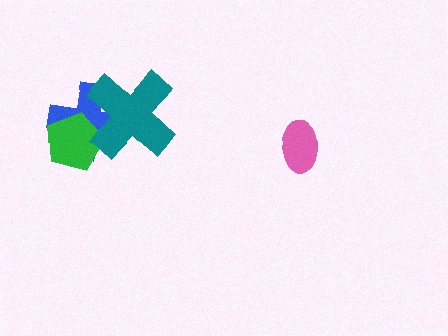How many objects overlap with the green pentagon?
2 objects overlap with the green pentagon.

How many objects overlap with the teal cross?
2 objects overlap with the teal cross.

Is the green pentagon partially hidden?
Yes, it is partially covered by another shape.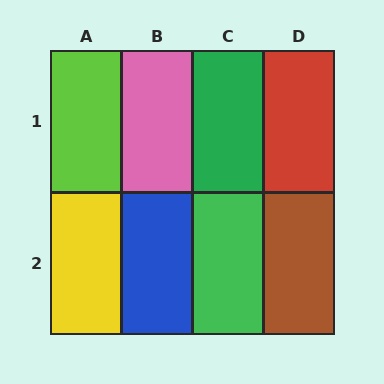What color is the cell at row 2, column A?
Yellow.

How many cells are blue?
1 cell is blue.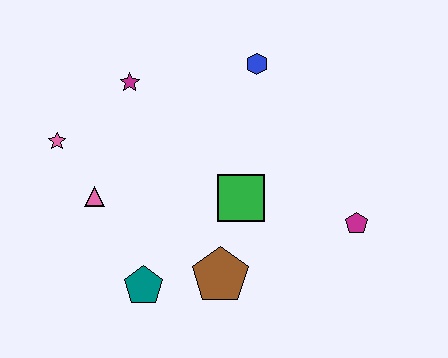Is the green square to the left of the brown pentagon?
No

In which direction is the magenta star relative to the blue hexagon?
The magenta star is to the left of the blue hexagon.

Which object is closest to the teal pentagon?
The brown pentagon is closest to the teal pentagon.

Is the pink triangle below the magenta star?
Yes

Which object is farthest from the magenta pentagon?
The pink star is farthest from the magenta pentagon.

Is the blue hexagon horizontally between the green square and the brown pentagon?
No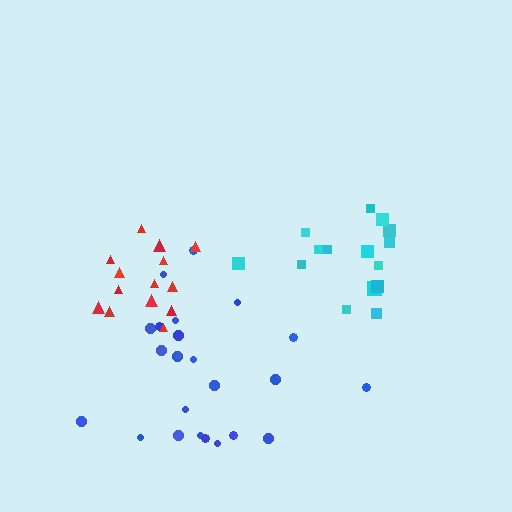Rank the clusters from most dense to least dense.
red, cyan, blue.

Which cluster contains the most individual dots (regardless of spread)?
Blue (24).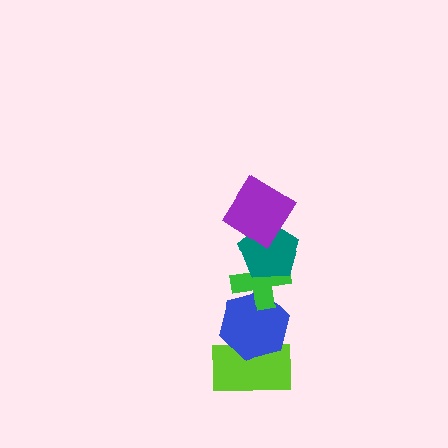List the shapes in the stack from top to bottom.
From top to bottom: the purple diamond, the teal pentagon, the green cross, the blue hexagon, the lime rectangle.